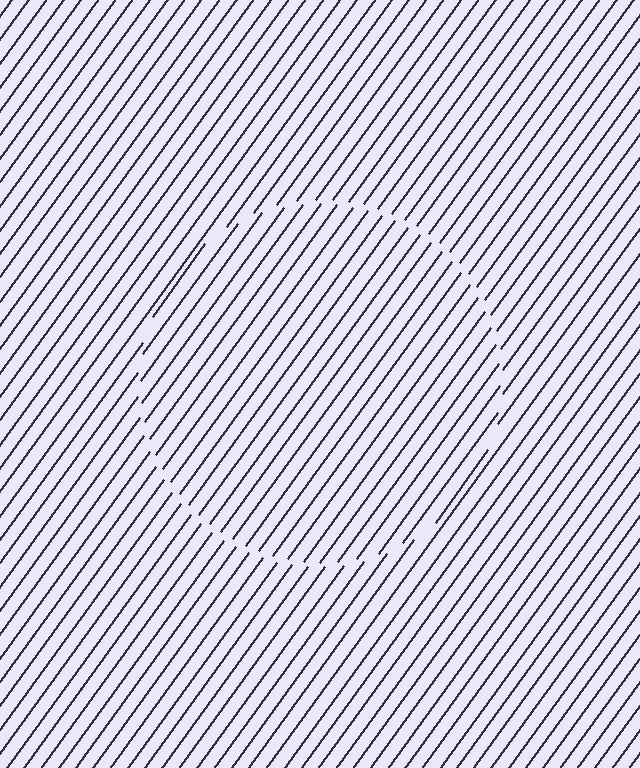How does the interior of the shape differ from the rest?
The interior of the shape contains the same grating, shifted by half a period — the contour is defined by the phase discontinuity where line-ends from the inner and outer gratings abut.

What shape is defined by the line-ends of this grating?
An illusory circle. The interior of the shape contains the same grating, shifted by half a period — the contour is defined by the phase discontinuity where line-ends from the inner and outer gratings abut.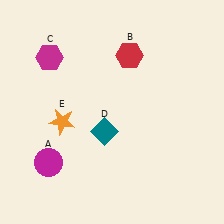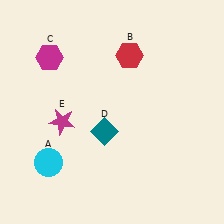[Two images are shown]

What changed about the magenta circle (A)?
In Image 1, A is magenta. In Image 2, it changed to cyan.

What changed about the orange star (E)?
In Image 1, E is orange. In Image 2, it changed to magenta.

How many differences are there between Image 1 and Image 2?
There are 2 differences between the two images.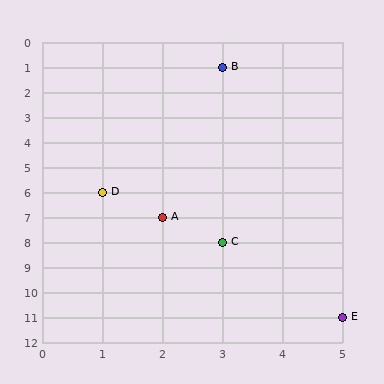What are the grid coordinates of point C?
Point C is at grid coordinates (3, 8).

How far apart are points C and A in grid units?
Points C and A are 1 column and 1 row apart (about 1.4 grid units diagonally).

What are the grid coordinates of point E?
Point E is at grid coordinates (5, 11).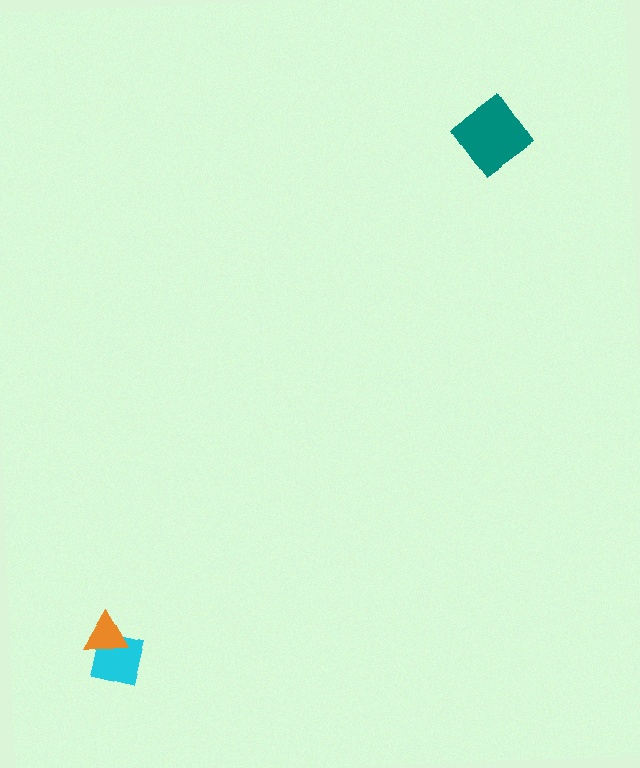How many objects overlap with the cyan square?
1 object overlaps with the cyan square.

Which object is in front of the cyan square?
The orange triangle is in front of the cyan square.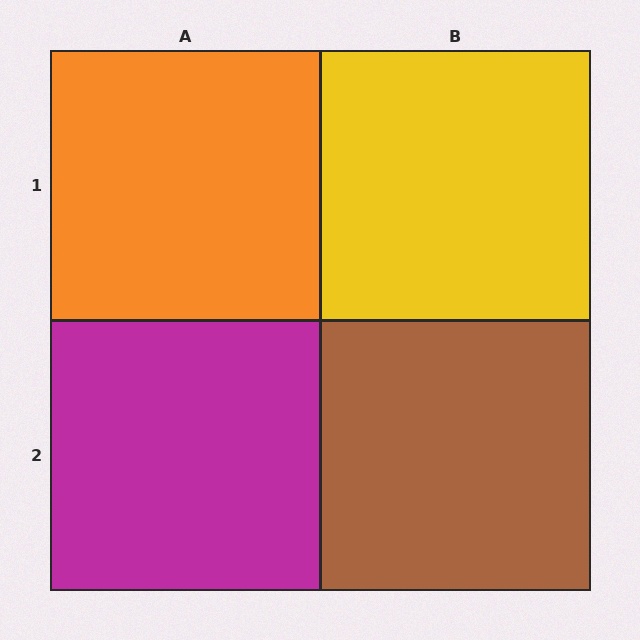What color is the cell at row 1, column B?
Yellow.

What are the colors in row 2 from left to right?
Magenta, brown.